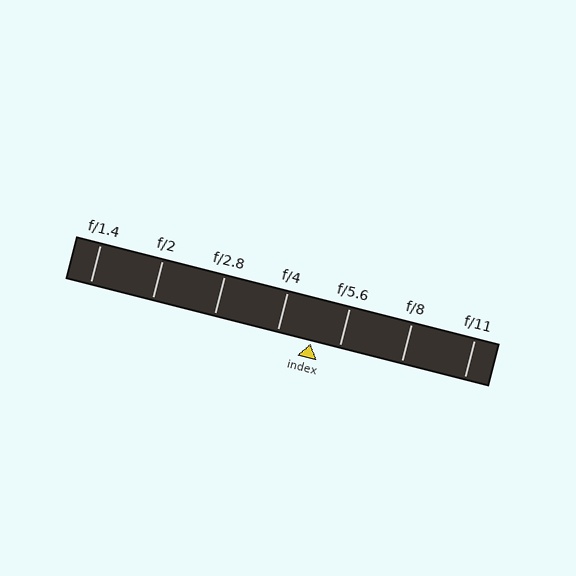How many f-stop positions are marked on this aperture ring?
There are 7 f-stop positions marked.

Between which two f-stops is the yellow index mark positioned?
The index mark is between f/4 and f/5.6.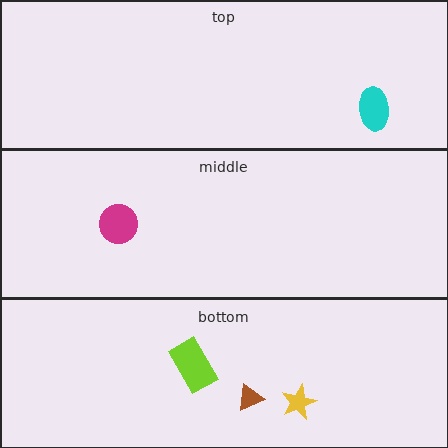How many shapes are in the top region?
1.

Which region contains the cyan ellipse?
The top region.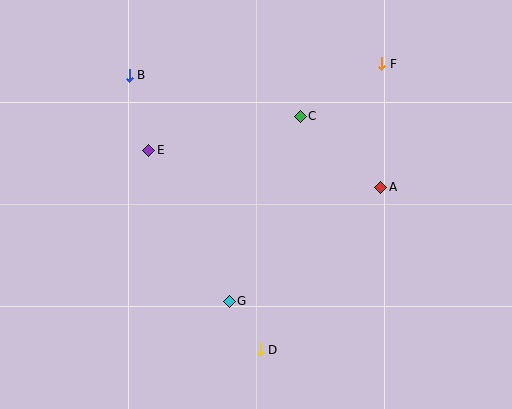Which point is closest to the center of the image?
Point C at (300, 116) is closest to the center.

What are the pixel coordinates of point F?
Point F is at (382, 64).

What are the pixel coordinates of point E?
Point E is at (149, 150).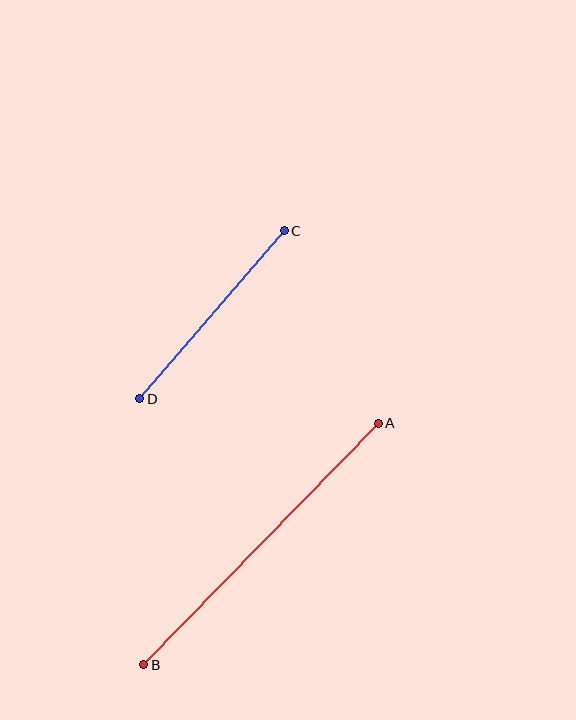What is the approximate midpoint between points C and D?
The midpoint is at approximately (212, 315) pixels.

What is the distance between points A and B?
The distance is approximately 336 pixels.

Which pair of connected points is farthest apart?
Points A and B are farthest apart.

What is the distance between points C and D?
The distance is approximately 222 pixels.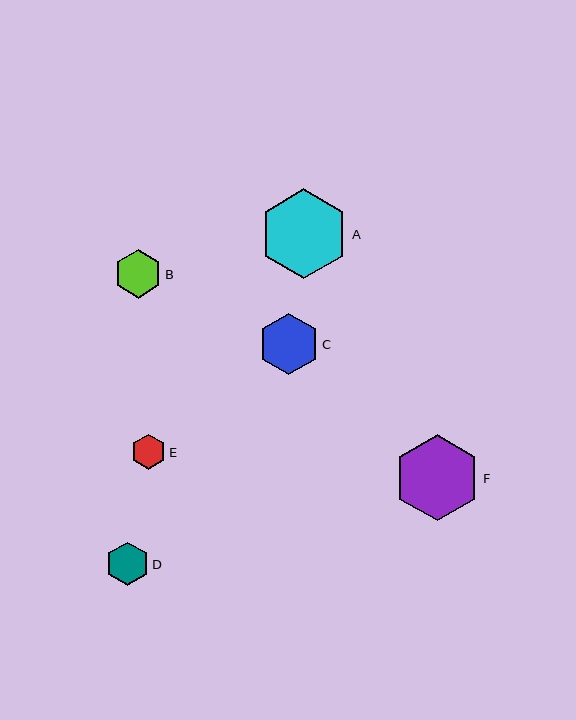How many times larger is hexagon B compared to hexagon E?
Hexagon B is approximately 1.4 times the size of hexagon E.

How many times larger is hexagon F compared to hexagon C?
Hexagon F is approximately 1.4 times the size of hexagon C.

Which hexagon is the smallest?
Hexagon E is the smallest with a size of approximately 35 pixels.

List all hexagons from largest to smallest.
From largest to smallest: A, F, C, B, D, E.